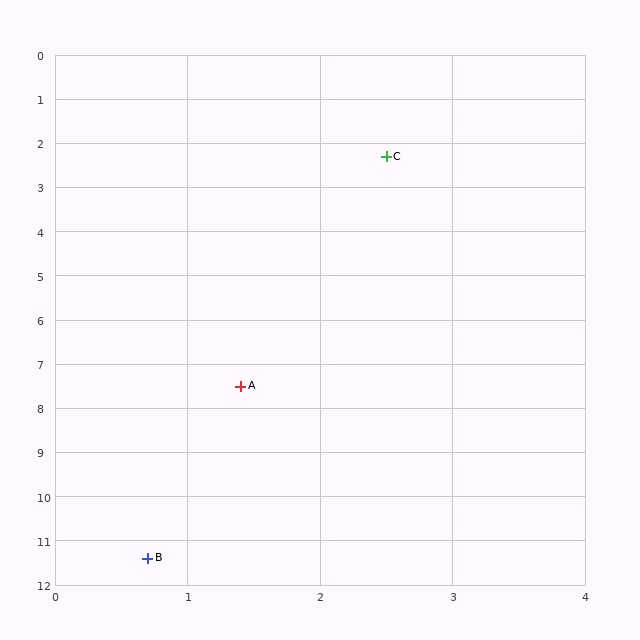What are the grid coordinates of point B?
Point B is at approximately (0.7, 11.4).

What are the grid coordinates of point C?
Point C is at approximately (2.5, 2.3).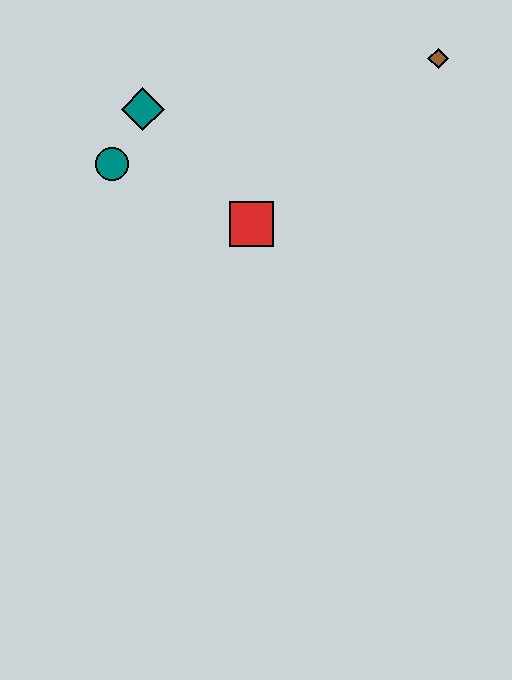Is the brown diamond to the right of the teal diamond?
Yes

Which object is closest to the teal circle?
The teal diamond is closest to the teal circle.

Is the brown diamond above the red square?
Yes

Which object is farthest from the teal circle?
The brown diamond is farthest from the teal circle.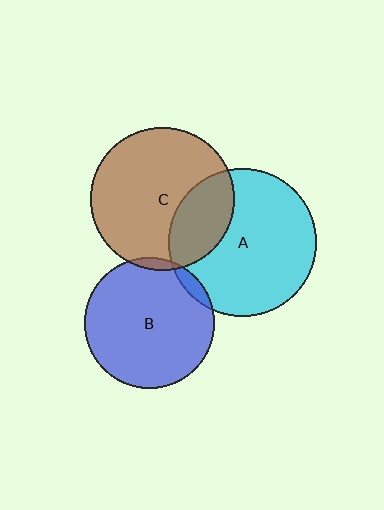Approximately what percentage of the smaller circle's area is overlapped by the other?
Approximately 5%.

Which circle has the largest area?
Circle A (cyan).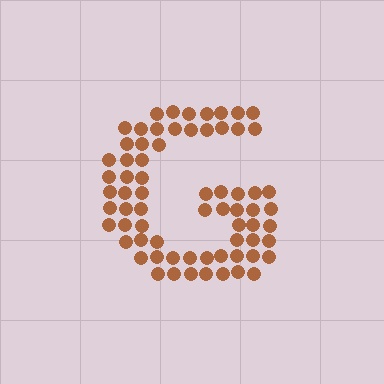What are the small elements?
The small elements are circles.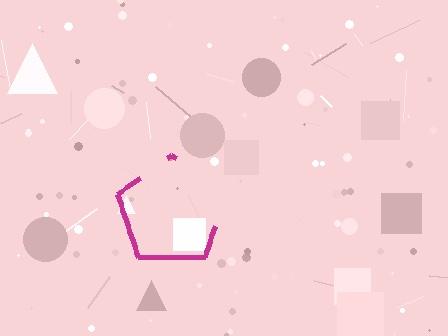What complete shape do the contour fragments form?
The contour fragments form a pentagon.